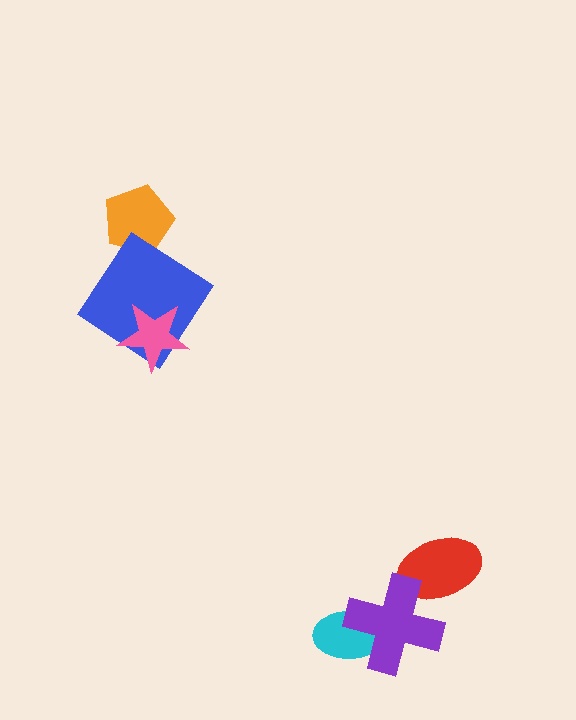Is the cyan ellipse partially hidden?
Yes, it is partially covered by another shape.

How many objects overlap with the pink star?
1 object overlaps with the pink star.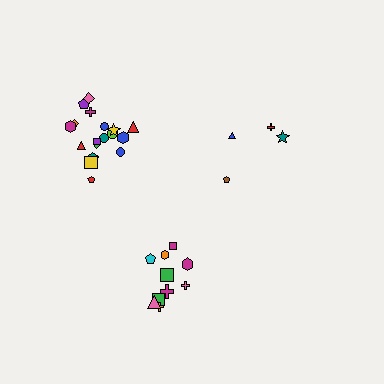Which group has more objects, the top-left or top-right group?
The top-left group.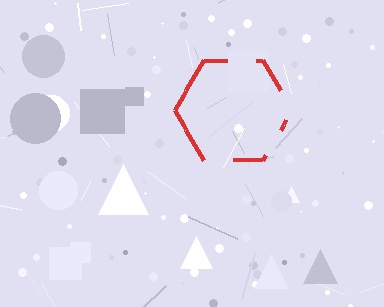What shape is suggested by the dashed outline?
The dashed outline suggests a hexagon.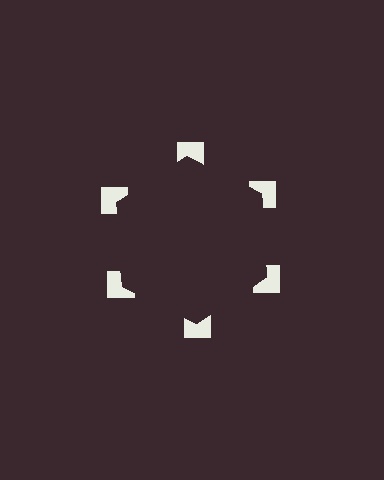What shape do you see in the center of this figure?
An illusory hexagon — its edges are inferred from the aligned wedge cuts in the notched squares, not physically drawn.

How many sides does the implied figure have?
6 sides.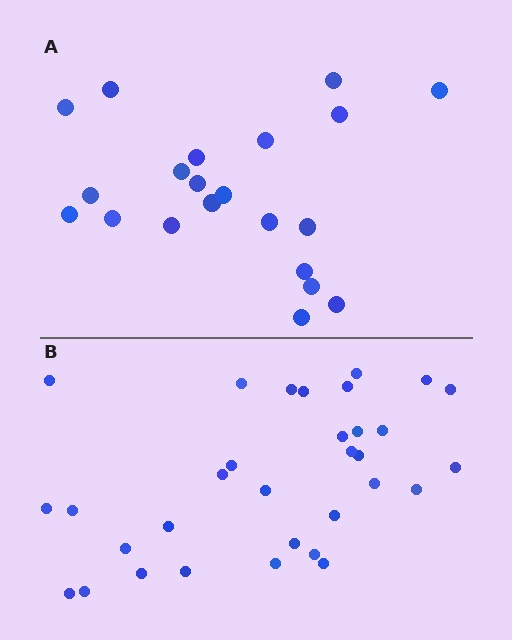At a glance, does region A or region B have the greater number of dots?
Region B (the bottom region) has more dots.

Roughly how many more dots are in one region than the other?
Region B has roughly 12 or so more dots than region A.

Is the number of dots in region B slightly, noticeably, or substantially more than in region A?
Region B has substantially more. The ratio is roughly 1.5 to 1.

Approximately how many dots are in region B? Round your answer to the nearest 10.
About 30 dots. (The exact count is 32, which rounds to 30.)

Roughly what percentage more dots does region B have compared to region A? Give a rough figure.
About 50% more.